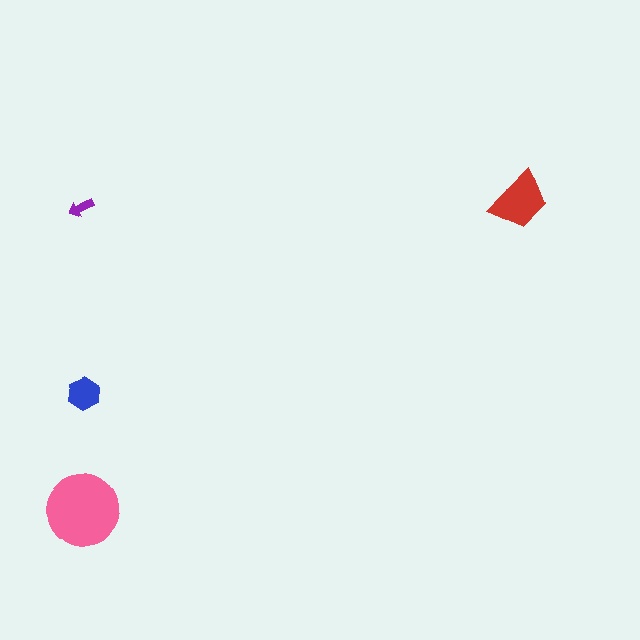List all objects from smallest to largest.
The purple arrow, the blue hexagon, the red trapezoid, the pink circle.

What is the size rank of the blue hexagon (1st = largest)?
3rd.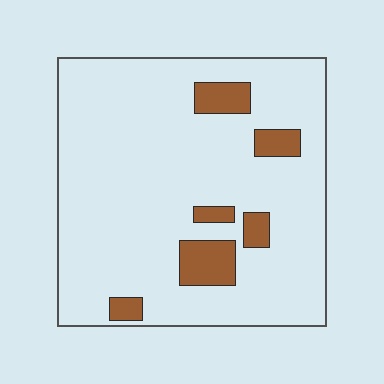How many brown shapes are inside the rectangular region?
6.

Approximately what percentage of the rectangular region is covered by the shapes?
Approximately 10%.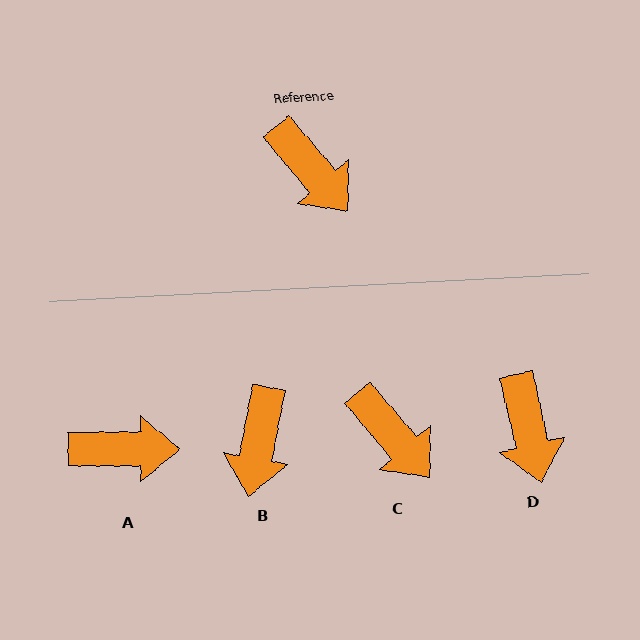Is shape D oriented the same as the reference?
No, it is off by about 27 degrees.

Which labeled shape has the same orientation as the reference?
C.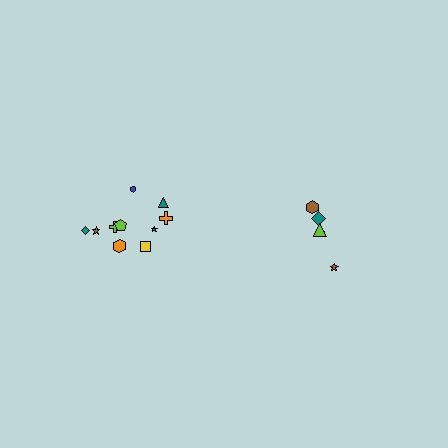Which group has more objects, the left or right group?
The left group.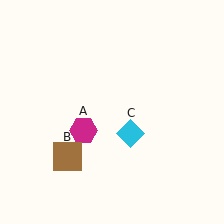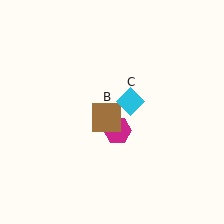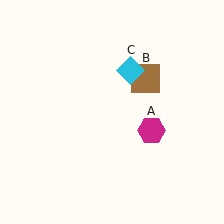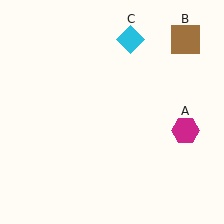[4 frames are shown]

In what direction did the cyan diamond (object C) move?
The cyan diamond (object C) moved up.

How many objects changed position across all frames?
3 objects changed position: magenta hexagon (object A), brown square (object B), cyan diamond (object C).